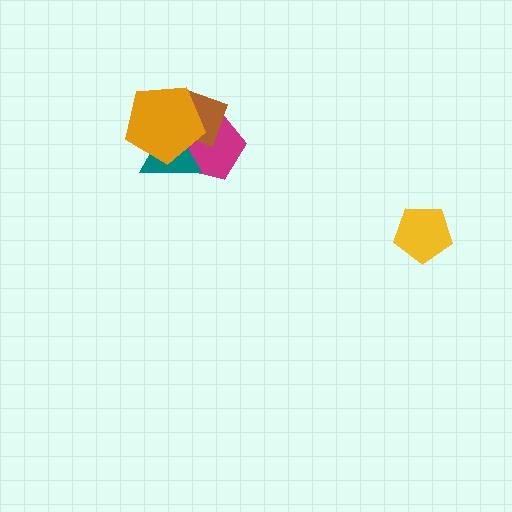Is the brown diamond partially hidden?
Yes, it is partially covered by another shape.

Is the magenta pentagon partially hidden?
Yes, it is partially covered by another shape.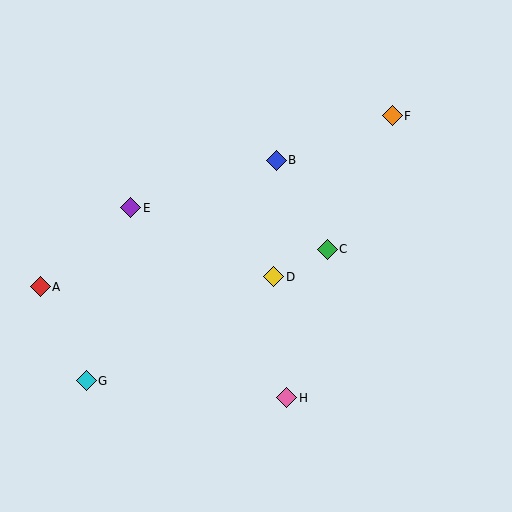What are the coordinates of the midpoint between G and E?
The midpoint between G and E is at (109, 294).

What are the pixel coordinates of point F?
Point F is at (392, 116).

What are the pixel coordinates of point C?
Point C is at (327, 249).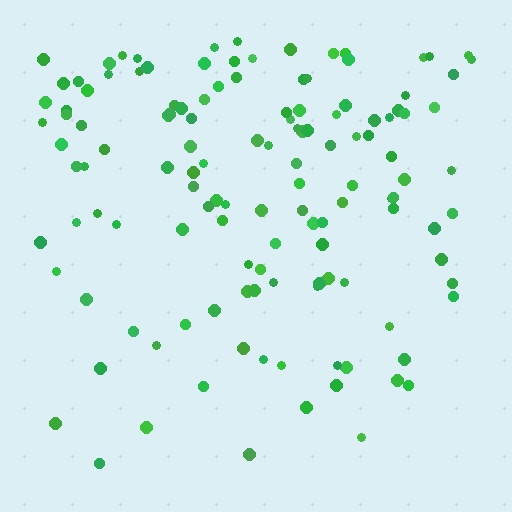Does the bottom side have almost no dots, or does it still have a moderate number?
Still a moderate number, just noticeably fewer than the top.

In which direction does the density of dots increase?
From bottom to top, with the top side densest.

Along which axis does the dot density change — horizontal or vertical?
Vertical.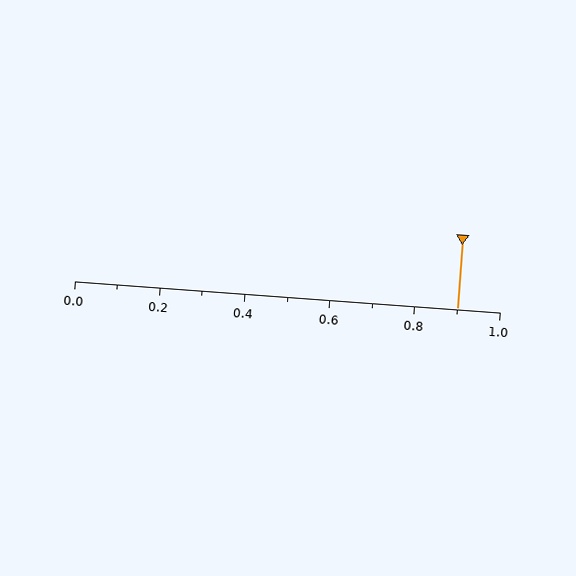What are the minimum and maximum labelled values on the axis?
The axis runs from 0.0 to 1.0.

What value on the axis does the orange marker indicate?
The marker indicates approximately 0.9.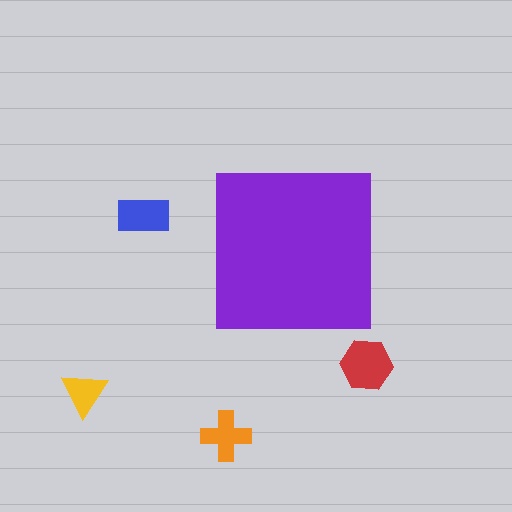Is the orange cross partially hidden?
No, the orange cross is fully visible.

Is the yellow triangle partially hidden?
No, the yellow triangle is fully visible.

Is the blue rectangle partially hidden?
No, the blue rectangle is fully visible.